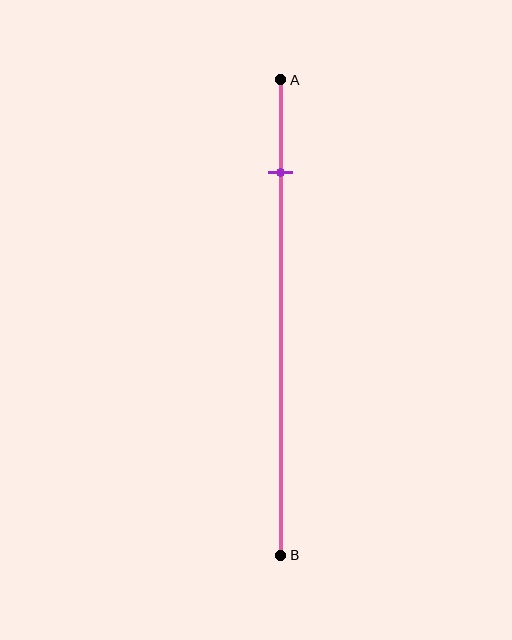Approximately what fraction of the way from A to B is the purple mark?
The purple mark is approximately 20% of the way from A to B.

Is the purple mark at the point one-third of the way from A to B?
No, the mark is at about 20% from A, not at the 33% one-third point.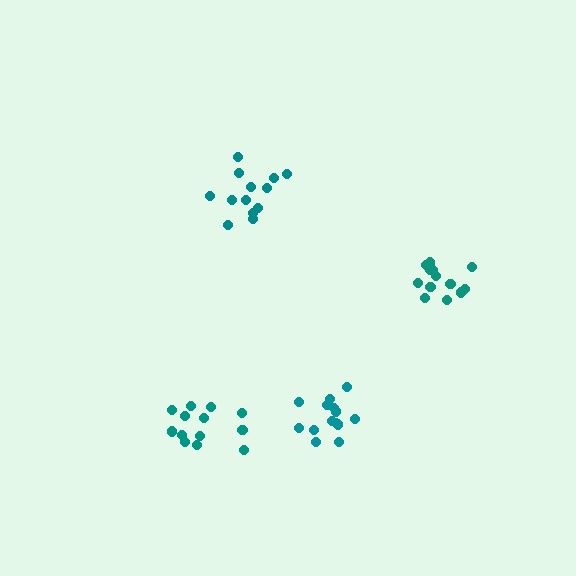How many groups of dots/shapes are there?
There are 4 groups.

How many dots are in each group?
Group 1: 14 dots, Group 2: 13 dots, Group 3: 13 dots, Group 4: 13 dots (53 total).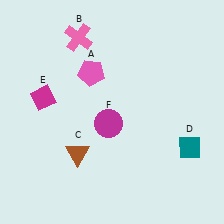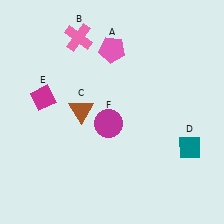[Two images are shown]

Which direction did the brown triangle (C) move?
The brown triangle (C) moved up.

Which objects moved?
The objects that moved are: the pink pentagon (A), the brown triangle (C).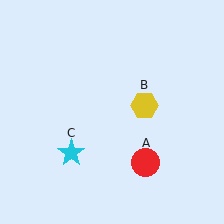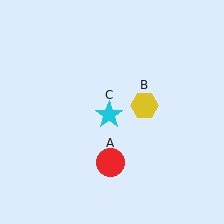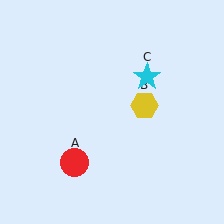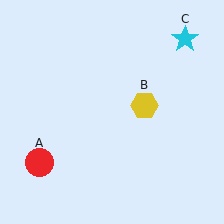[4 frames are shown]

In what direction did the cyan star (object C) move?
The cyan star (object C) moved up and to the right.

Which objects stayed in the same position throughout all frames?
Yellow hexagon (object B) remained stationary.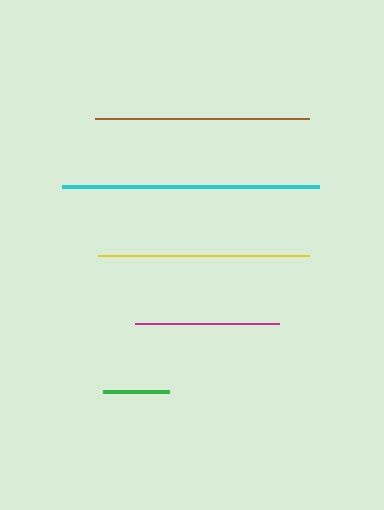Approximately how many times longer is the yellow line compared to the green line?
The yellow line is approximately 3.2 times the length of the green line.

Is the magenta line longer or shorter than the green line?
The magenta line is longer than the green line.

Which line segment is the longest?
The cyan line is the longest at approximately 257 pixels.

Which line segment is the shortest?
The green line is the shortest at approximately 66 pixels.